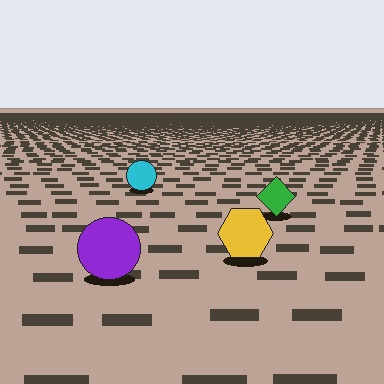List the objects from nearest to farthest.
From nearest to farthest: the purple circle, the yellow hexagon, the green diamond, the cyan circle.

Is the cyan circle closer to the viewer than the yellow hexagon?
No. The yellow hexagon is closer — you can tell from the texture gradient: the ground texture is coarser near it.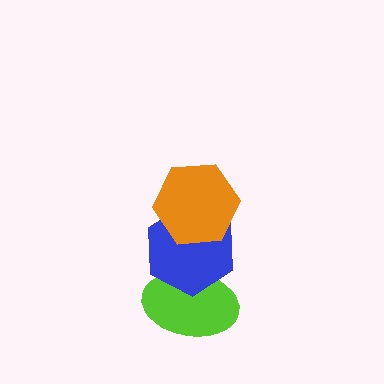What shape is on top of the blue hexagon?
The orange hexagon is on top of the blue hexagon.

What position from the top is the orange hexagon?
The orange hexagon is 1st from the top.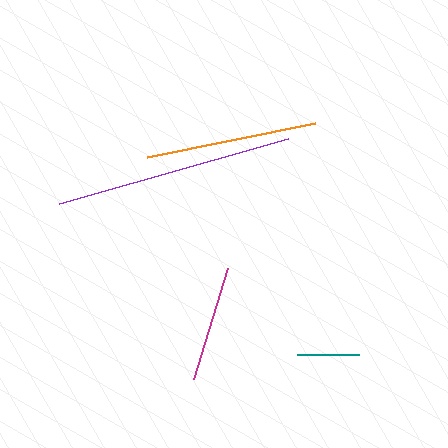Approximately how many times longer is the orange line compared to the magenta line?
The orange line is approximately 1.5 times the length of the magenta line.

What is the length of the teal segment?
The teal segment is approximately 62 pixels long.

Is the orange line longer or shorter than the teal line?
The orange line is longer than the teal line.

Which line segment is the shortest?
The teal line is the shortest at approximately 62 pixels.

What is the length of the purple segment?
The purple segment is approximately 238 pixels long.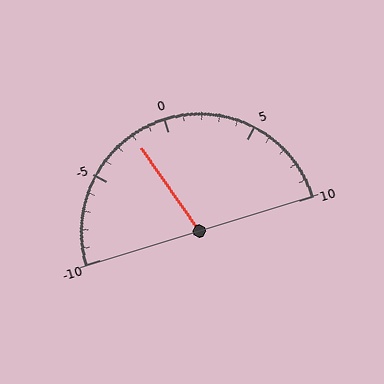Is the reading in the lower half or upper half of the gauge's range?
The reading is in the lower half of the range (-10 to 10).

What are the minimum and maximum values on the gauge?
The gauge ranges from -10 to 10.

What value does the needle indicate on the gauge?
The needle indicates approximately -2.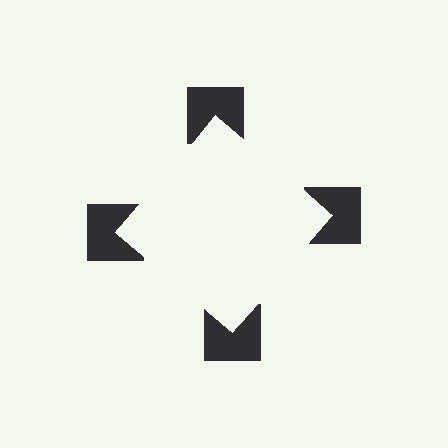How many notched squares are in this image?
There are 4 — one at each vertex of the illusory square.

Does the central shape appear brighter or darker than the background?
It typically appears slightly brighter than the background, even though no actual brightness change is drawn.